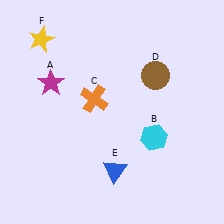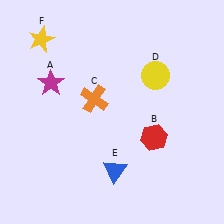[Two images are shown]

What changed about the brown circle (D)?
In Image 1, D is brown. In Image 2, it changed to yellow.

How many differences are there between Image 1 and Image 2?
There are 2 differences between the two images.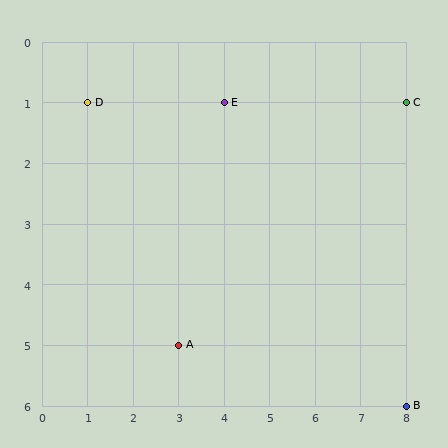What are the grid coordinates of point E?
Point E is at grid coordinates (4, 1).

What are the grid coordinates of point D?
Point D is at grid coordinates (1, 1).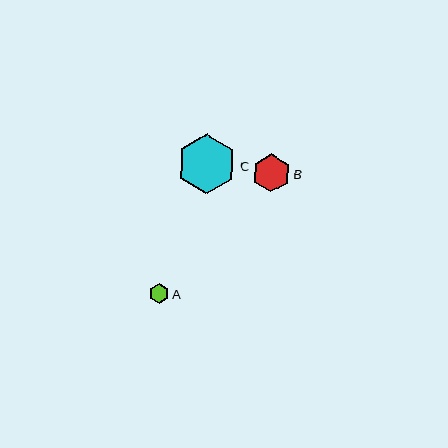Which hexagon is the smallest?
Hexagon A is the smallest with a size of approximately 19 pixels.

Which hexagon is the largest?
Hexagon C is the largest with a size of approximately 59 pixels.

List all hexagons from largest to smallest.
From largest to smallest: C, B, A.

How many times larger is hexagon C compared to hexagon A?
Hexagon C is approximately 3.1 times the size of hexagon A.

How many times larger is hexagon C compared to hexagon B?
Hexagon C is approximately 1.6 times the size of hexagon B.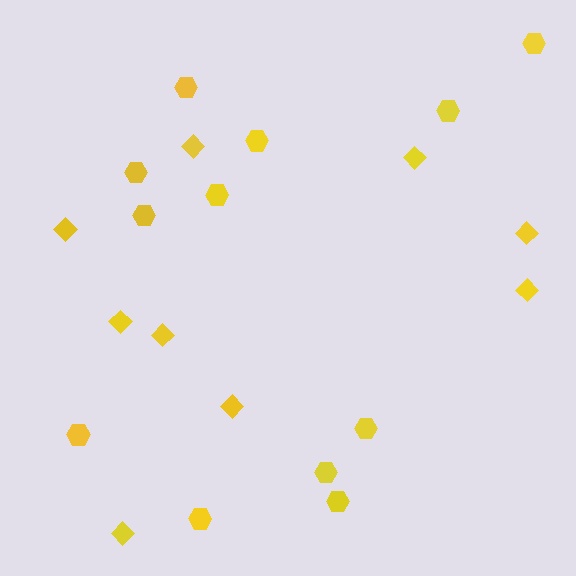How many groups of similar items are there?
There are 2 groups: one group of diamonds (9) and one group of hexagons (12).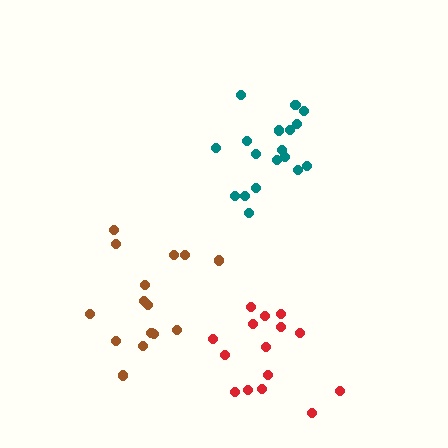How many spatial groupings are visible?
There are 3 spatial groupings.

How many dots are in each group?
Group 1: 15 dots, Group 2: 18 dots, Group 3: 15 dots (48 total).